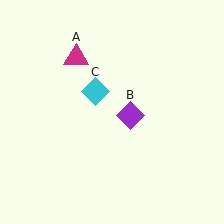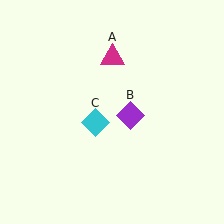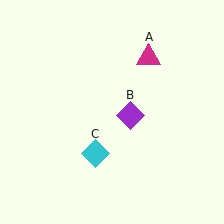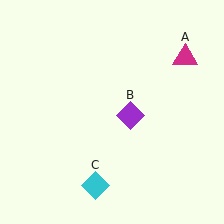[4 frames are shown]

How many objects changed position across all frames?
2 objects changed position: magenta triangle (object A), cyan diamond (object C).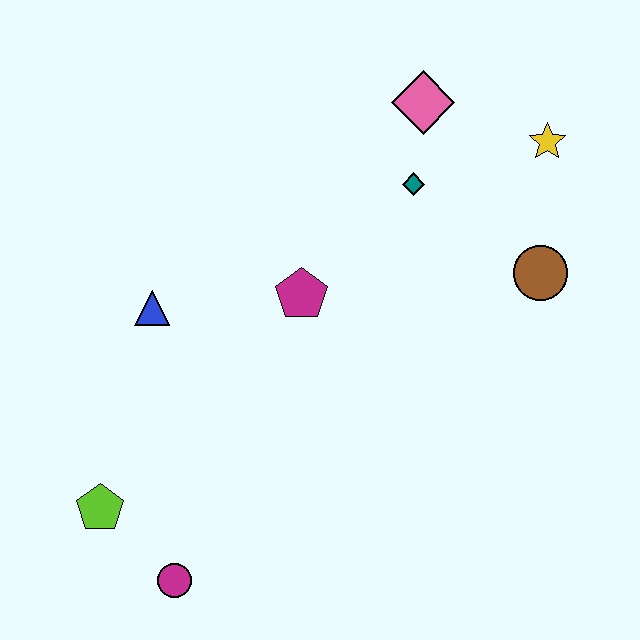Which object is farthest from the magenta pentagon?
The magenta circle is farthest from the magenta pentagon.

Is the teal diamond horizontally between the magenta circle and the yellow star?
Yes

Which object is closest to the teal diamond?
The pink diamond is closest to the teal diamond.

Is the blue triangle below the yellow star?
Yes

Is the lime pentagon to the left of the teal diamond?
Yes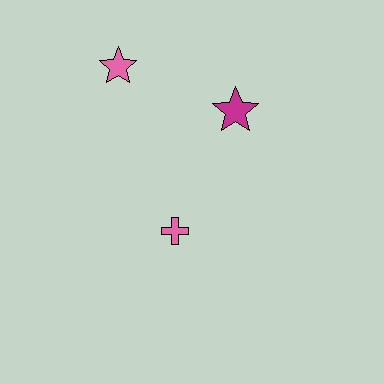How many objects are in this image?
There are 3 objects.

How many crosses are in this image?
There is 1 cross.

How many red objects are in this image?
There are no red objects.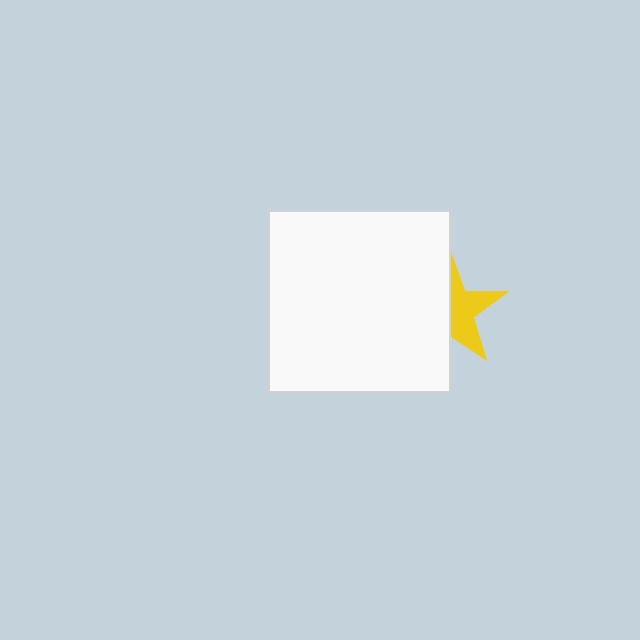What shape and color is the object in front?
The object in front is a white square.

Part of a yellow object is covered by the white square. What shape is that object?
It is a star.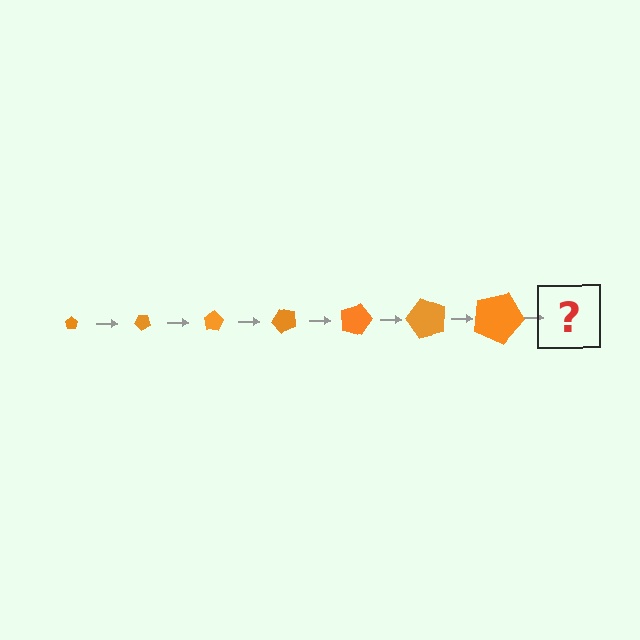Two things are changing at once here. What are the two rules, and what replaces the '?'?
The two rules are that the pentagon grows larger each step and it rotates 40 degrees each step. The '?' should be a pentagon, larger than the previous one and rotated 280 degrees from the start.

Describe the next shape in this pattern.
It should be a pentagon, larger than the previous one and rotated 280 degrees from the start.